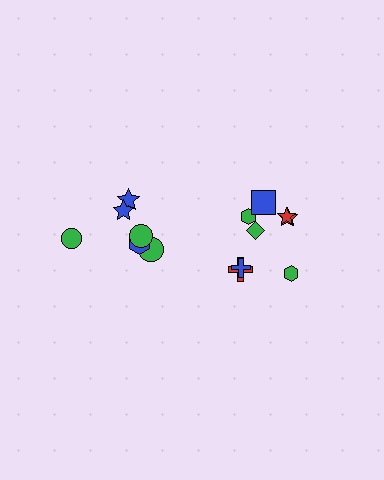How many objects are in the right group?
There are 8 objects.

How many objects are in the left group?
There are 6 objects.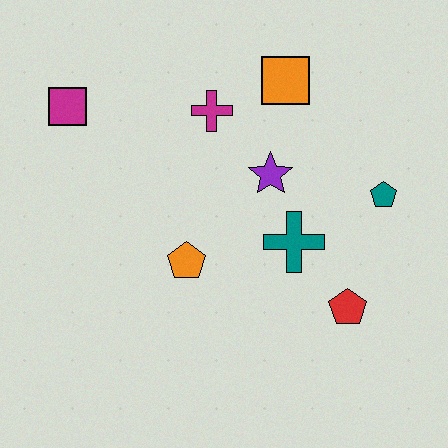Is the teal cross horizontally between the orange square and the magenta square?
No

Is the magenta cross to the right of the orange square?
No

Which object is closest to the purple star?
The teal cross is closest to the purple star.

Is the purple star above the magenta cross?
No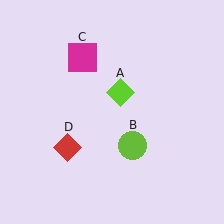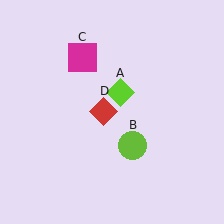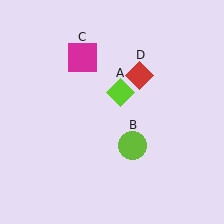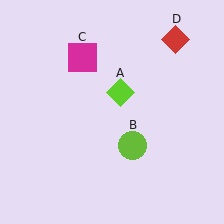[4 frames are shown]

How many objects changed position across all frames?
1 object changed position: red diamond (object D).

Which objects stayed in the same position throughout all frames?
Lime diamond (object A) and lime circle (object B) and magenta square (object C) remained stationary.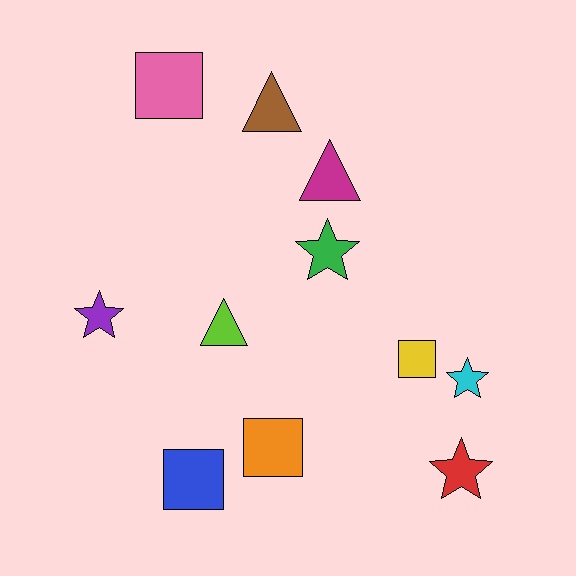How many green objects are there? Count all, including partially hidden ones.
There is 1 green object.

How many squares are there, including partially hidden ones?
There are 4 squares.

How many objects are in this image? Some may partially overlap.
There are 11 objects.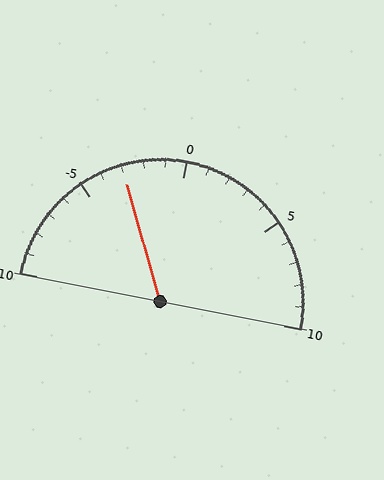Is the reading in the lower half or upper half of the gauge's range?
The reading is in the lower half of the range (-10 to 10).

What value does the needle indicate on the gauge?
The needle indicates approximately -3.